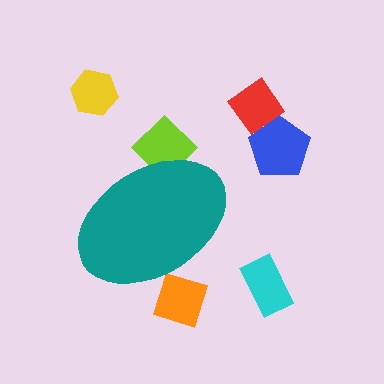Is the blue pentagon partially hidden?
No, the blue pentagon is fully visible.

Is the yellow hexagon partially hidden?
No, the yellow hexagon is fully visible.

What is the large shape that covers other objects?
A teal ellipse.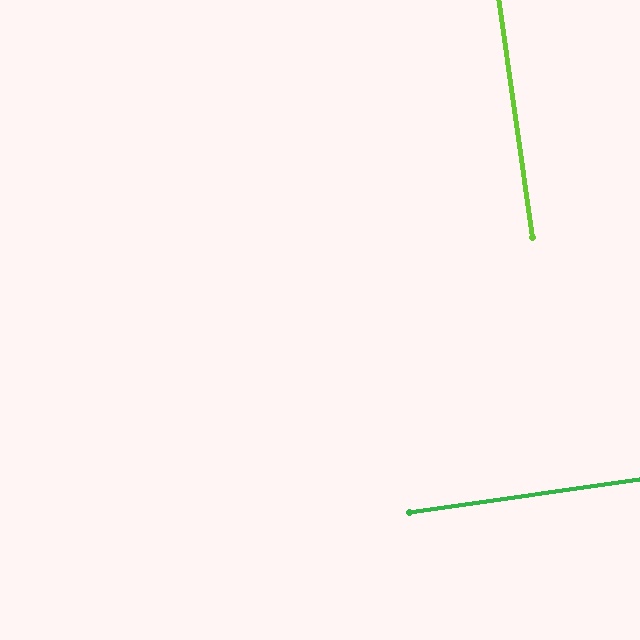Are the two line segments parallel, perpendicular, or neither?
Perpendicular — they meet at approximately 90°.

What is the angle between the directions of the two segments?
Approximately 90 degrees.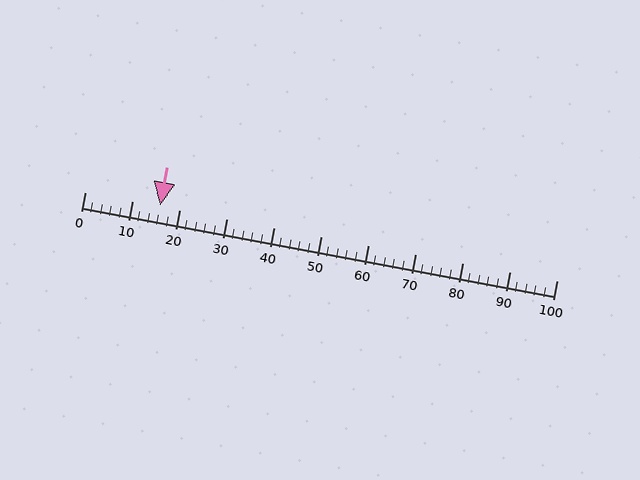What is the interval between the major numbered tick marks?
The major tick marks are spaced 10 units apart.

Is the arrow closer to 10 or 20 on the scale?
The arrow is closer to 20.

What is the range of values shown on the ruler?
The ruler shows values from 0 to 100.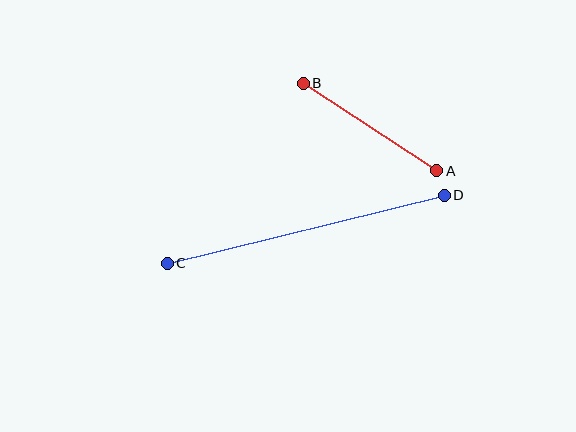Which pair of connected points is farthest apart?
Points C and D are farthest apart.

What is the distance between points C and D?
The distance is approximately 285 pixels.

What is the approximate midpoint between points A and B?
The midpoint is at approximately (370, 127) pixels.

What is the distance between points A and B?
The distance is approximately 160 pixels.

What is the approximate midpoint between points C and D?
The midpoint is at approximately (306, 229) pixels.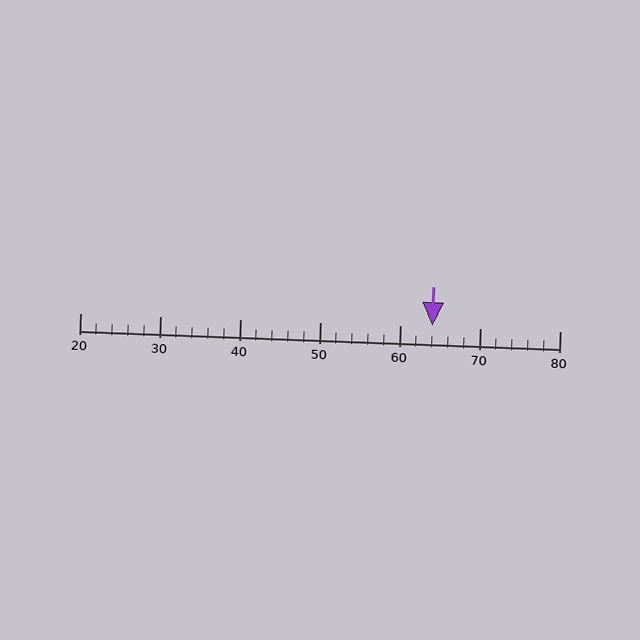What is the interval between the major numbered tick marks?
The major tick marks are spaced 10 units apart.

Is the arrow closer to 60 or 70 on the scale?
The arrow is closer to 60.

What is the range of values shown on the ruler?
The ruler shows values from 20 to 80.